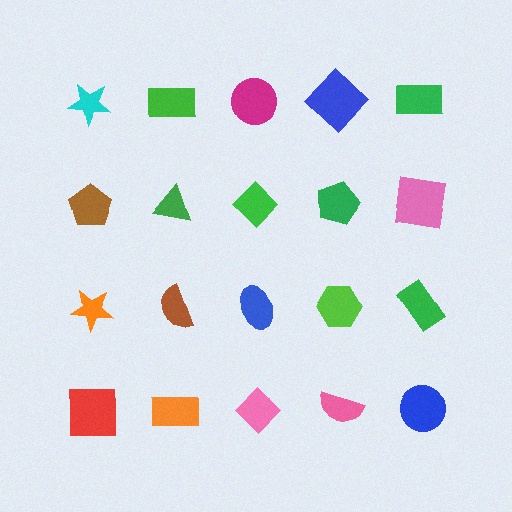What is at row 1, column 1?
A cyan star.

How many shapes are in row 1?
5 shapes.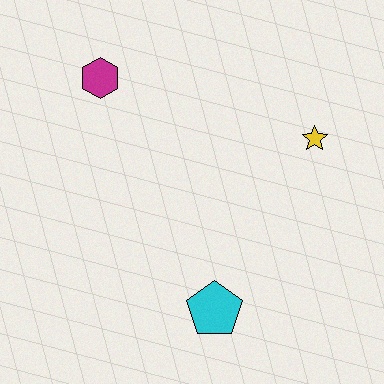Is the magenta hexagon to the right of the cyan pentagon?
No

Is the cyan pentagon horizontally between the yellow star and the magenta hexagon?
Yes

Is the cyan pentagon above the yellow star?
No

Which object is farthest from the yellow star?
The magenta hexagon is farthest from the yellow star.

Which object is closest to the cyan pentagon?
The yellow star is closest to the cyan pentagon.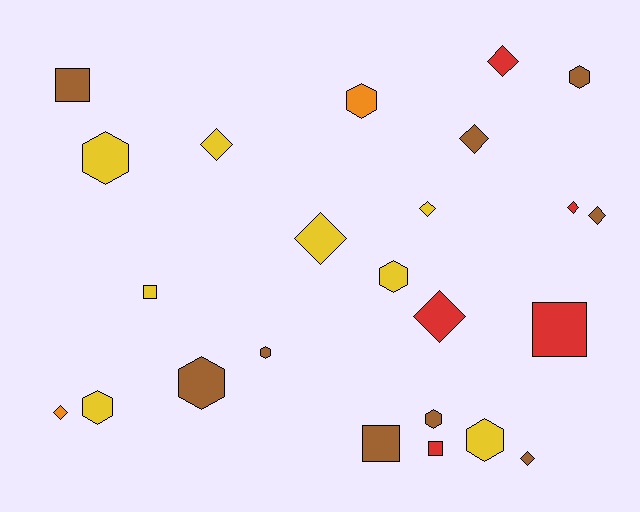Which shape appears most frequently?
Diamond, with 10 objects.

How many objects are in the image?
There are 24 objects.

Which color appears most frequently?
Brown, with 9 objects.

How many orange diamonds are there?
There is 1 orange diamond.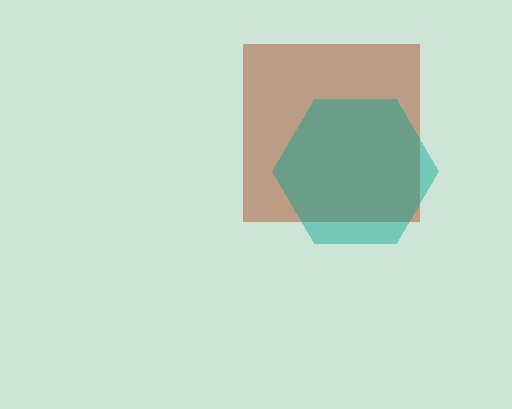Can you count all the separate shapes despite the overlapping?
Yes, there are 2 separate shapes.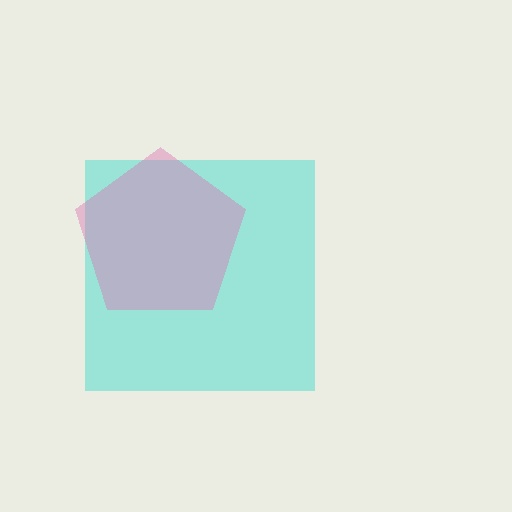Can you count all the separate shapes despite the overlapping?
Yes, there are 2 separate shapes.